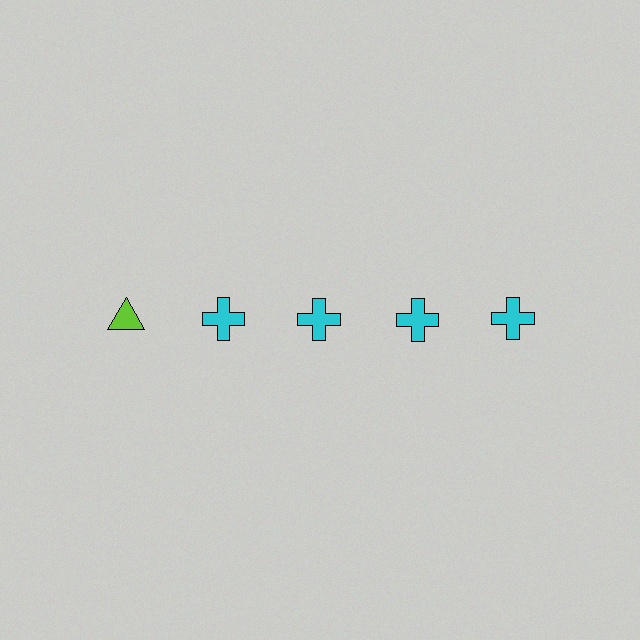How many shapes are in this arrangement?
There are 5 shapes arranged in a grid pattern.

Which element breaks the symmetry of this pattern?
The lime triangle in the top row, leftmost column breaks the symmetry. All other shapes are cyan crosses.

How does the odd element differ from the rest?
It differs in both color (lime instead of cyan) and shape (triangle instead of cross).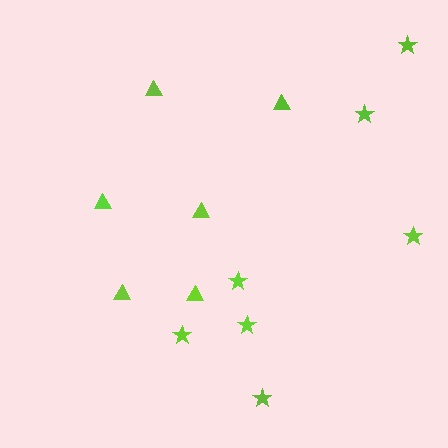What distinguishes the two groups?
There are 2 groups: one group of stars (7) and one group of triangles (6).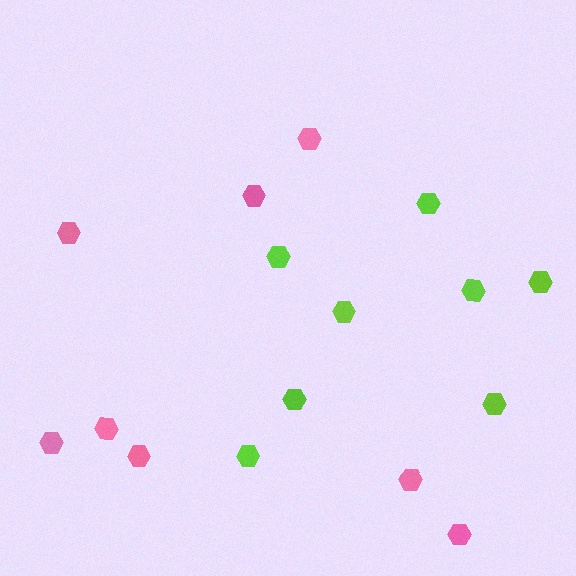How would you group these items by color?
There are 2 groups: one group of pink hexagons (8) and one group of lime hexagons (8).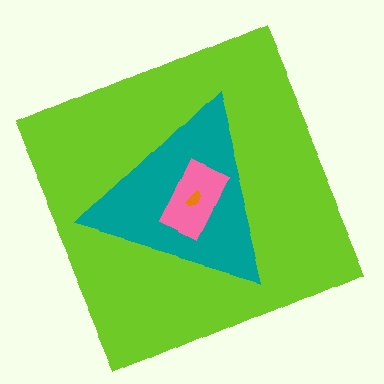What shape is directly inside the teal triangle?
The pink rectangle.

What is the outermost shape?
The lime square.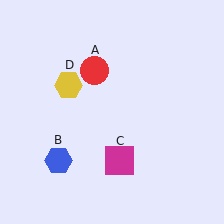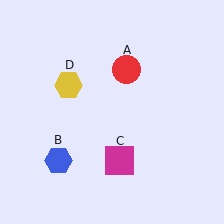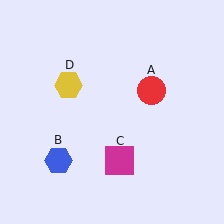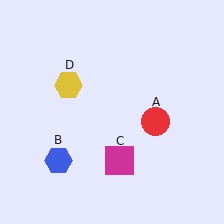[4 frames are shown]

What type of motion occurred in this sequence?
The red circle (object A) rotated clockwise around the center of the scene.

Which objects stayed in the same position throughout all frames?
Blue hexagon (object B) and magenta square (object C) and yellow hexagon (object D) remained stationary.